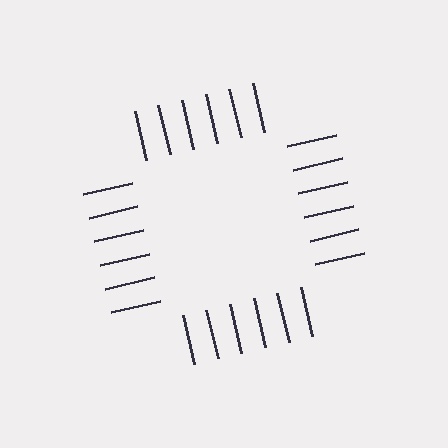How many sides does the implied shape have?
4 sides — the line-ends trace a square.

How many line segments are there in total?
24 — 6 along each of the 4 edges.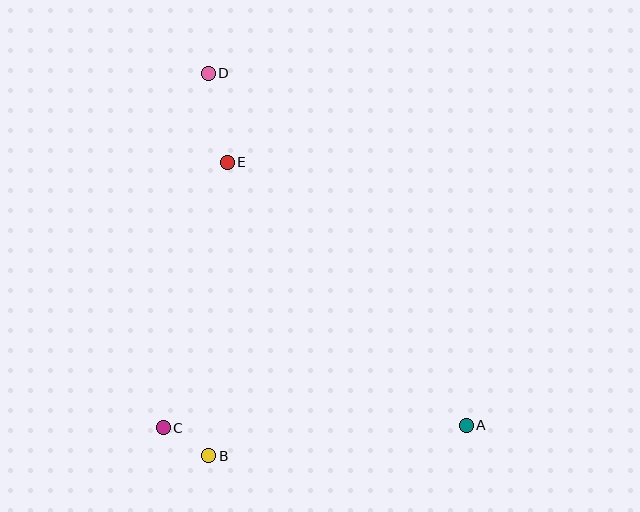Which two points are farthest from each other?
Points A and D are farthest from each other.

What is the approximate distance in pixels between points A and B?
The distance between A and B is approximately 259 pixels.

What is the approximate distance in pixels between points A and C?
The distance between A and C is approximately 303 pixels.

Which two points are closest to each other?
Points B and C are closest to each other.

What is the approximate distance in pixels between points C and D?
The distance between C and D is approximately 357 pixels.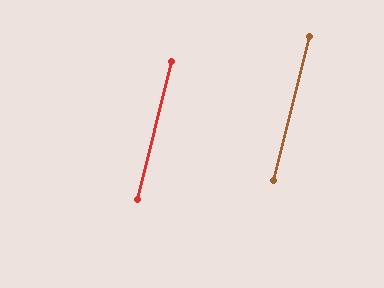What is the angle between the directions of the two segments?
Approximately 0 degrees.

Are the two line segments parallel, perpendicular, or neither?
Parallel — their directions differ by only 0.3°.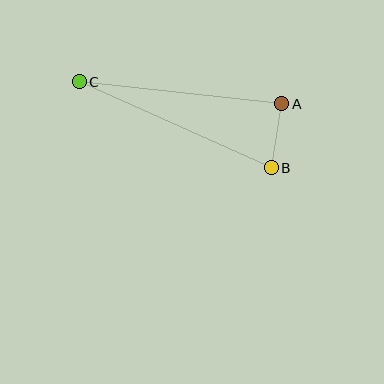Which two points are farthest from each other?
Points B and C are farthest from each other.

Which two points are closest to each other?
Points A and B are closest to each other.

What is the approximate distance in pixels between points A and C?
The distance between A and C is approximately 204 pixels.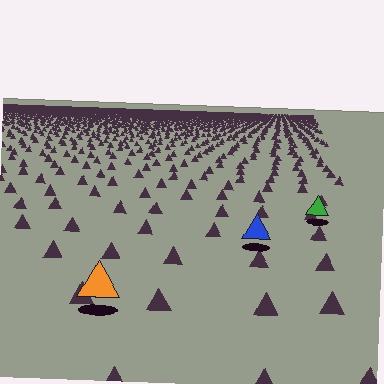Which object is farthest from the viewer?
The green triangle is farthest from the viewer. It appears smaller and the ground texture around it is denser.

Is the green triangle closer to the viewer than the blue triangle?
No. The blue triangle is closer — you can tell from the texture gradient: the ground texture is coarser near it.